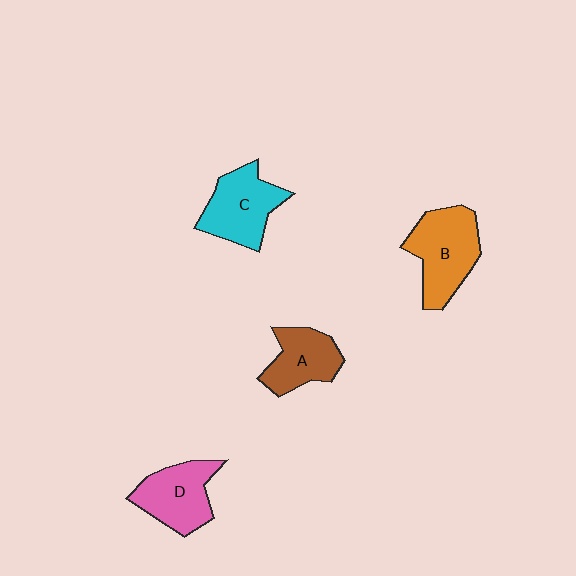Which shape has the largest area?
Shape B (orange).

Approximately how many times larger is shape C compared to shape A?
Approximately 1.2 times.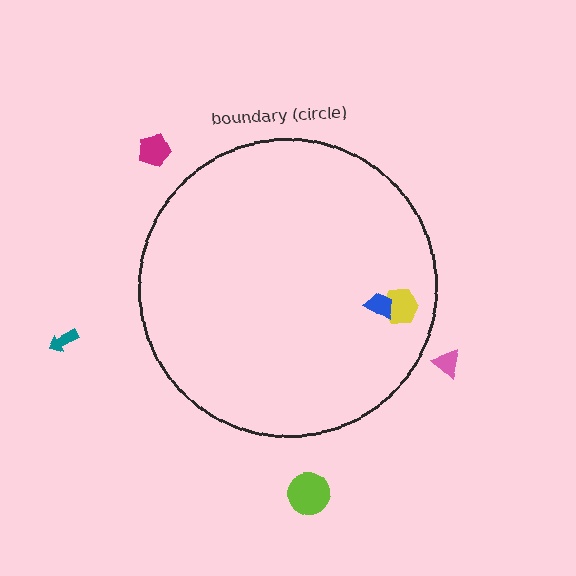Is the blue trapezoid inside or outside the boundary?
Inside.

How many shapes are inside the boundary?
2 inside, 4 outside.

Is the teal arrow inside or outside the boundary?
Outside.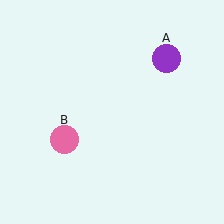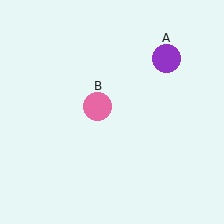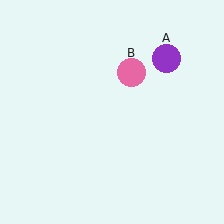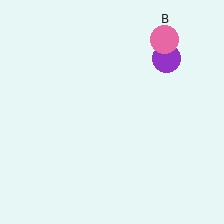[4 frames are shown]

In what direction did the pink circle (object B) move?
The pink circle (object B) moved up and to the right.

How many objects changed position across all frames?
1 object changed position: pink circle (object B).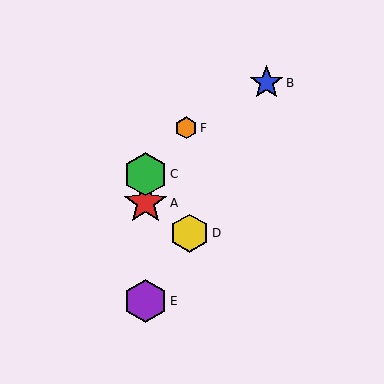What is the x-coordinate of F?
Object F is at x≈186.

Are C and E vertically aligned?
Yes, both are at x≈145.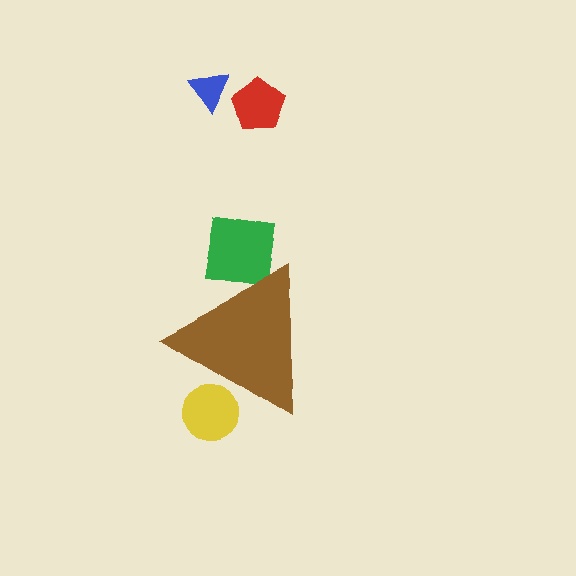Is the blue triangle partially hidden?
No, the blue triangle is fully visible.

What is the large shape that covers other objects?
A brown triangle.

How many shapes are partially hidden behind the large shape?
2 shapes are partially hidden.